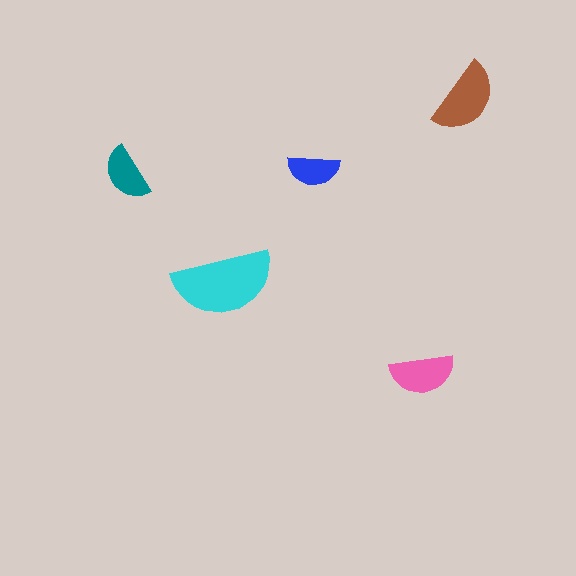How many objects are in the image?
There are 5 objects in the image.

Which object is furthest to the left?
The teal semicircle is leftmost.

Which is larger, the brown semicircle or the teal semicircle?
The brown one.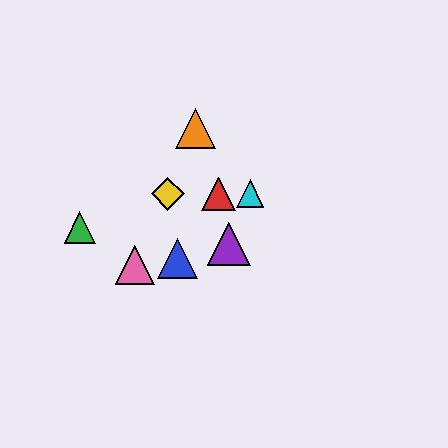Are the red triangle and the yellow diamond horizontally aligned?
Yes, both are at y≈194.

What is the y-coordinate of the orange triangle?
The orange triangle is at y≈128.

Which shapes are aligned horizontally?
The red triangle, the yellow diamond, the cyan triangle are aligned horizontally.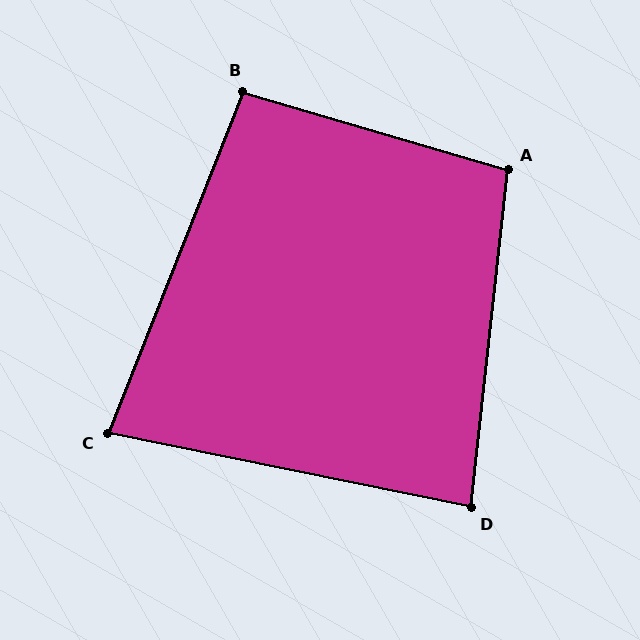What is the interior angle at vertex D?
Approximately 85 degrees (acute).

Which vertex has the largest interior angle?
A, at approximately 100 degrees.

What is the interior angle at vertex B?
Approximately 95 degrees (obtuse).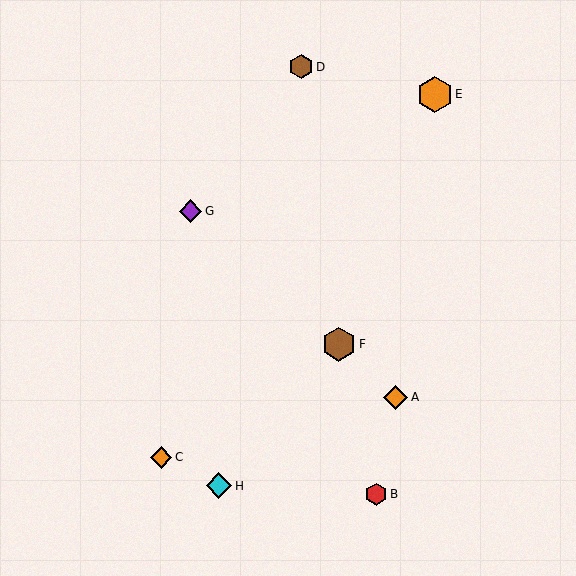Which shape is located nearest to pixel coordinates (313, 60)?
The brown hexagon (labeled D) at (301, 67) is nearest to that location.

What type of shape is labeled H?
Shape H is a cyan diamond.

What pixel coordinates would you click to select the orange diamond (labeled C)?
Click at (161, 457) to select the orange diamond C.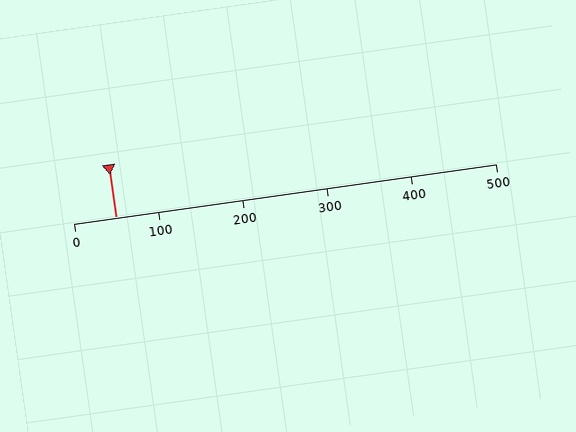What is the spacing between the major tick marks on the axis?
The major ticks are spaced 100 apart.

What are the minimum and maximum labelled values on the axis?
The axis runs from 0 to 500.